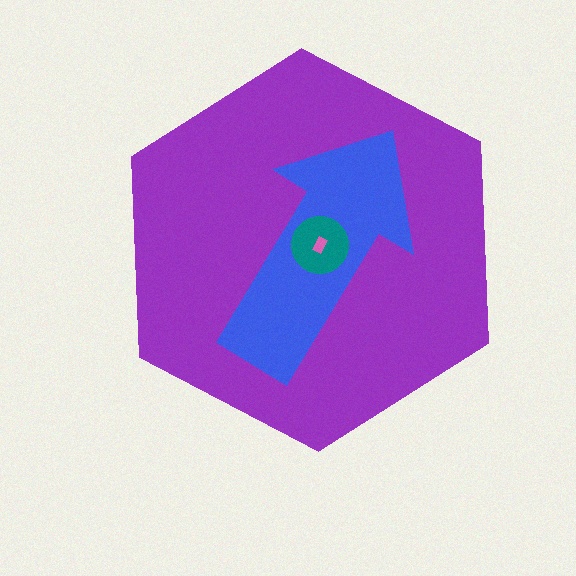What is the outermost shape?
The purple hexagon.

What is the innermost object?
The pink rectangle.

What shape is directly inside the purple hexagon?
The blue arrow.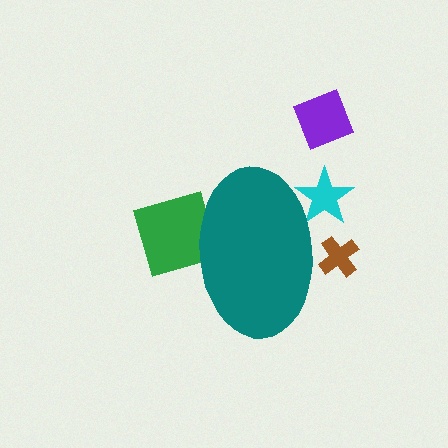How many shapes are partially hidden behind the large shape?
3 shapes are partially hidden.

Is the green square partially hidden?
Yes, the green square is partially hidden behind the teal ellipse.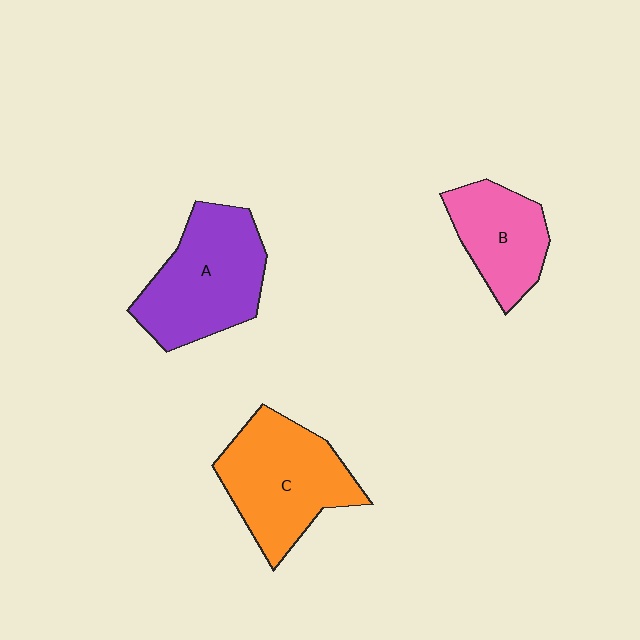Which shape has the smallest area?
Shape B (pink).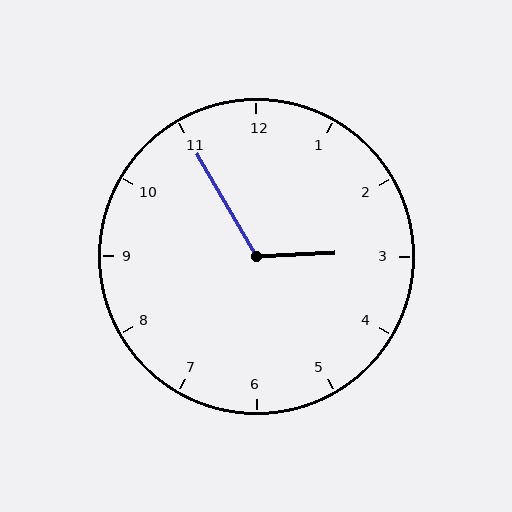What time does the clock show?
2:55.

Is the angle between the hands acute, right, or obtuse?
It is obtuse.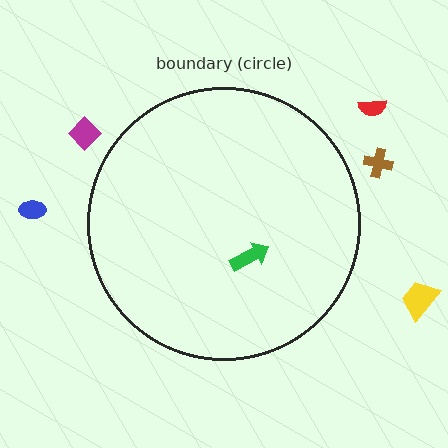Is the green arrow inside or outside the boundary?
Inside.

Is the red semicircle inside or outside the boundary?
Outside.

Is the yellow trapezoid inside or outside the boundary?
Outside.